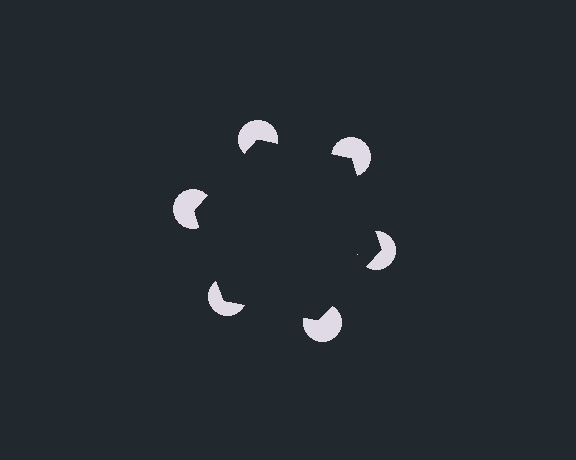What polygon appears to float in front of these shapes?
An illusory hexagon — its edges are inferred from the aligned wedge cuts in the pac-man discs, not physically drawn.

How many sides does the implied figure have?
6 sides.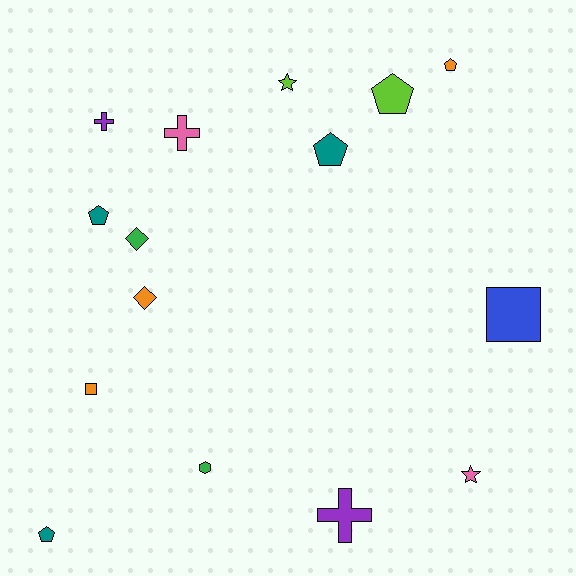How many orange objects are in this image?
There are 3 orange objects.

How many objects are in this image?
There are 15 objects.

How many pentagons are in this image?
There are 5 pentagons.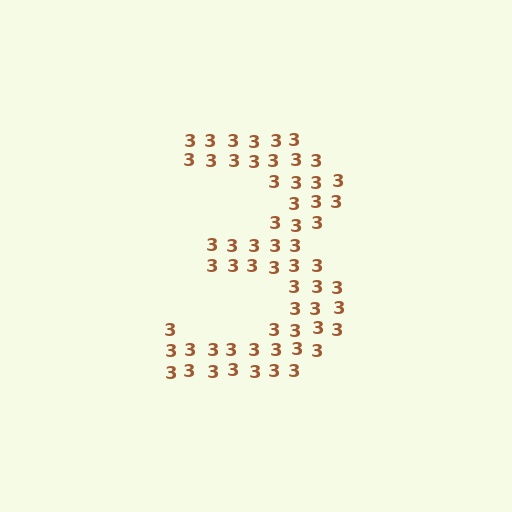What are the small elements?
The small elements are digit 3's.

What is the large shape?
The large shape is the digit 3.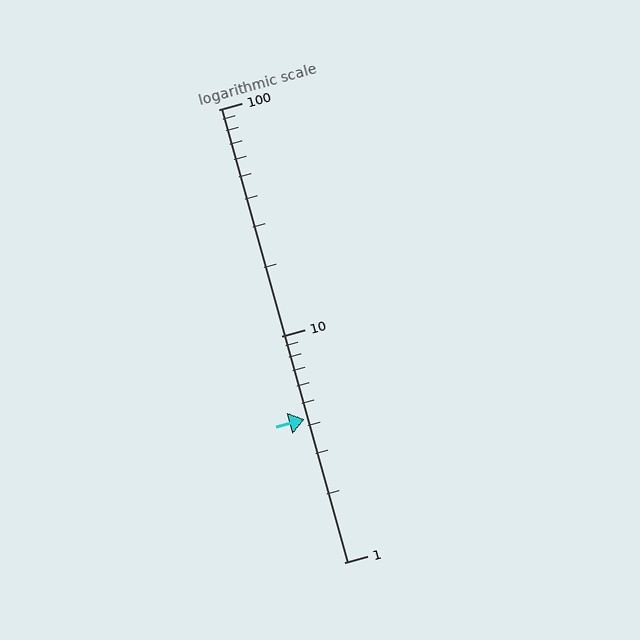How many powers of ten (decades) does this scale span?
The scale spans 2 decades, from 1 to 100.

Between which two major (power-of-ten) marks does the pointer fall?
The pointer is between 1 and 10.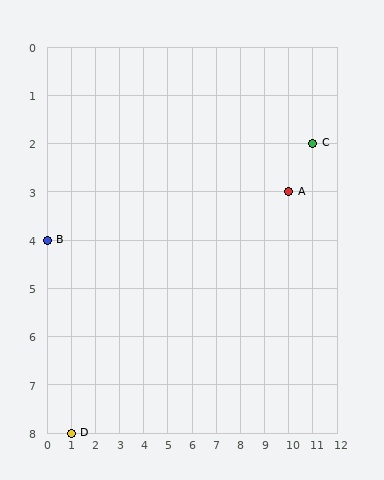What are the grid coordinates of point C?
Point C is at grid coordinates (11, 2).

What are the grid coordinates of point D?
Point D is at grid coordinates (1, 8).